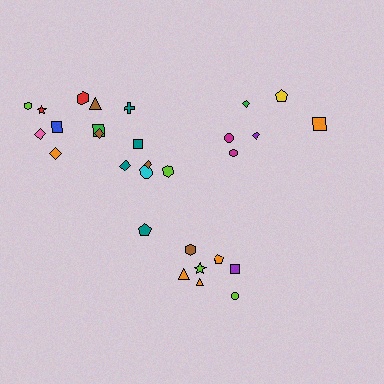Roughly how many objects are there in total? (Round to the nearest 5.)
Roughly 30 objects in total.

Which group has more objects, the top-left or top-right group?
The top-left group.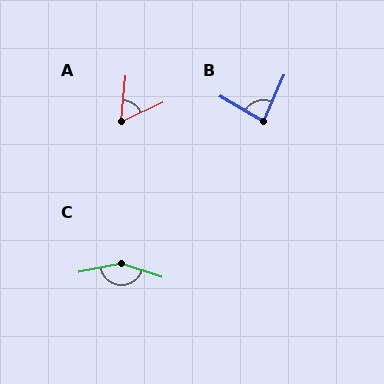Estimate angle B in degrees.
Approximately 84 degrees.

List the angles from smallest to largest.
A (59°), B (84°), C (150°).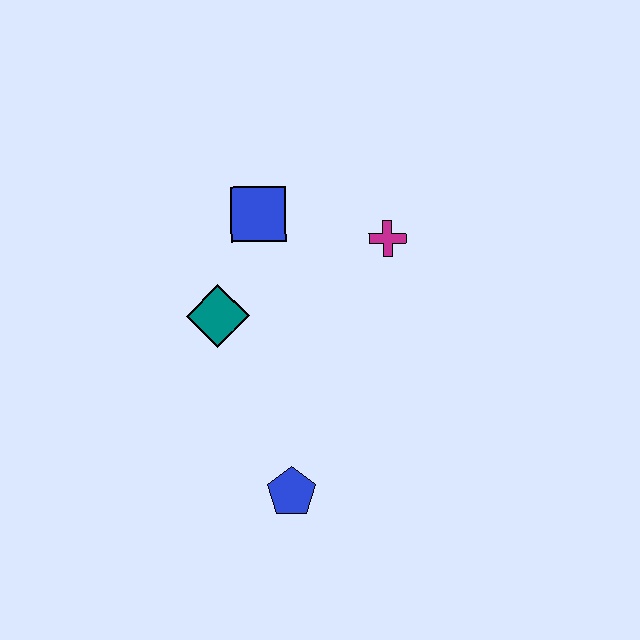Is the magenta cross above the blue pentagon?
Yes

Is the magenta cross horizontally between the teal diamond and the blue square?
No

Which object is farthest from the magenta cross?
The blue pentagon is farthest from the magenta cross.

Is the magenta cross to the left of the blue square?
No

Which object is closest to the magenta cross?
The blue square is closest to the magenta cross.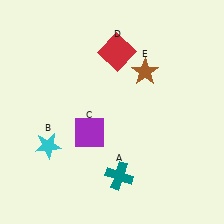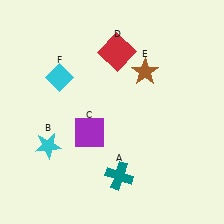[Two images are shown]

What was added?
A cyan diamond (F) was added in Image 2.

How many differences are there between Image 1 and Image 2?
There is 1 difference between the two images.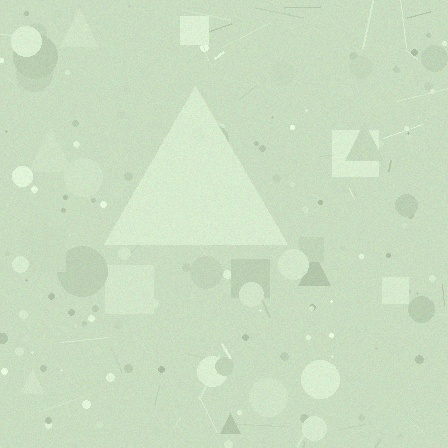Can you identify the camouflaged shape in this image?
The camouflaged shape is a triangle.